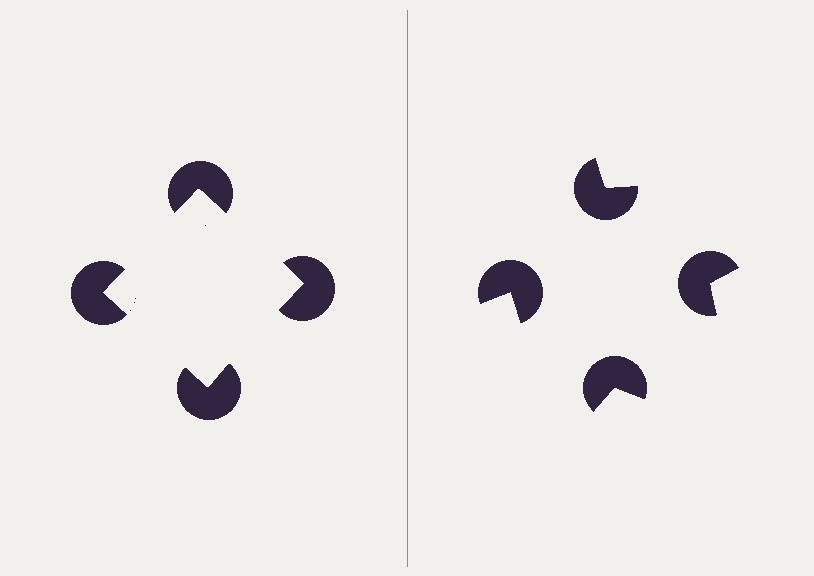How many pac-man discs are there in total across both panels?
8 — 4 on each side.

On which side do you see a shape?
An illusory square appears on the left side. On the right side the wedge cuts are rotated, so no coherent shape forms.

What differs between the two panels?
The pac-man discs are positioned identically on both sides; only the wedge orientations differ. On the left they align to a square; on the right they are misaligned.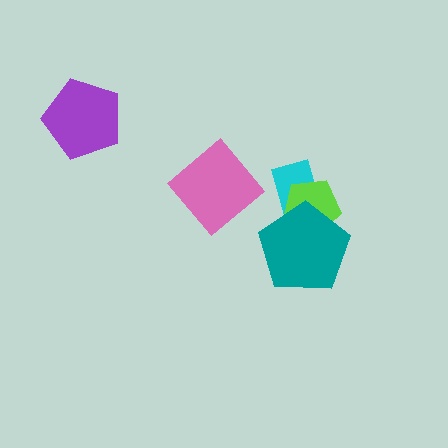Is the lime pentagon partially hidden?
Yes, it is partially covered by another shape.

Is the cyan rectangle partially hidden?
Yes, it is partially covered by another shape.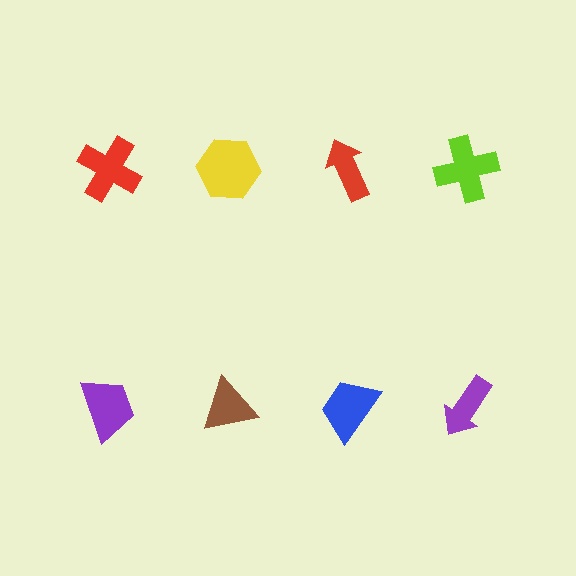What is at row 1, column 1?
A red cross.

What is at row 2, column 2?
A brown triangle.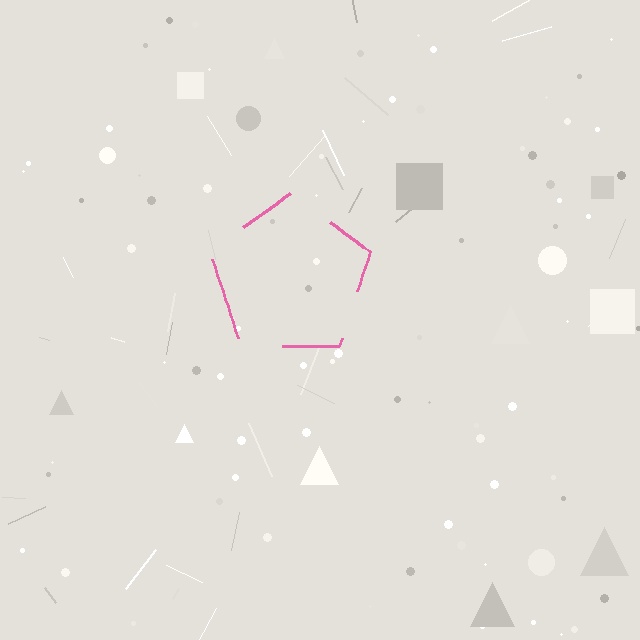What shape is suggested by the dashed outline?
The dashed outline suggests a pentagon.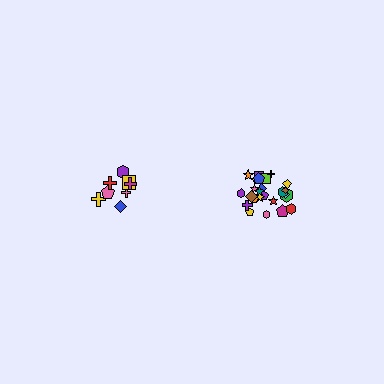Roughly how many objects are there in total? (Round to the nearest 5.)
Roughly 35 objects in total.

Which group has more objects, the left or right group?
The right group.